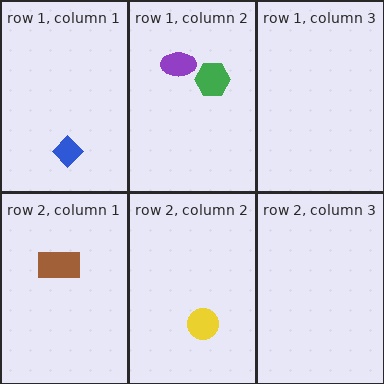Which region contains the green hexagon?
The row 1, column 2 region.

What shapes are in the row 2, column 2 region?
The yellow circle.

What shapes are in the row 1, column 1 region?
The blue diamond.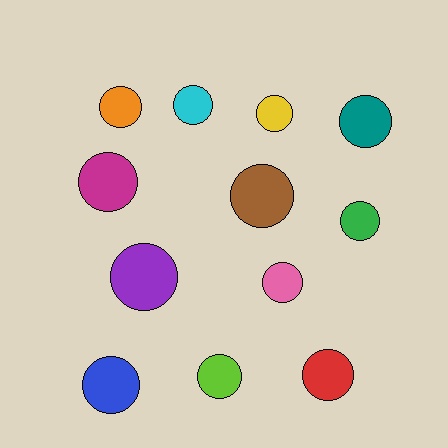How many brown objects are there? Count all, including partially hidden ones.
There is 1 brown object.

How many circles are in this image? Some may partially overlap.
There are 12 circles.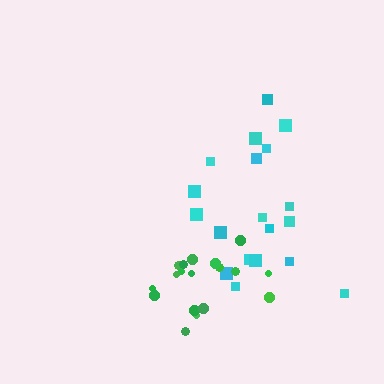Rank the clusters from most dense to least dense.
green, cyan.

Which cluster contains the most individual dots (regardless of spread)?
Cyan (19).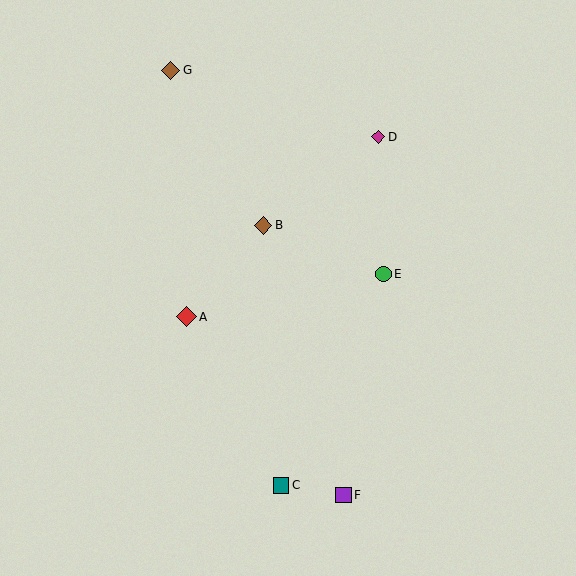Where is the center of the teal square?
The center of the teal square is at (281, 485).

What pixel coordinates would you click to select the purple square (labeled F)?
Click at (343, 495) to select the purple square F.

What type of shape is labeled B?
Shape B is a brown diamond.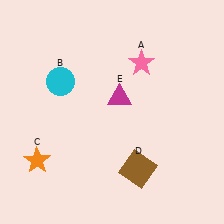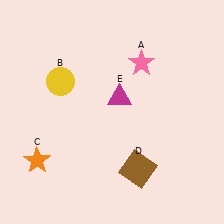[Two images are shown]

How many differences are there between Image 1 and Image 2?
There is 1 difference between the two images.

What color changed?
The circle (B) changed from cyan in Image 1 to yellow in Image 2.